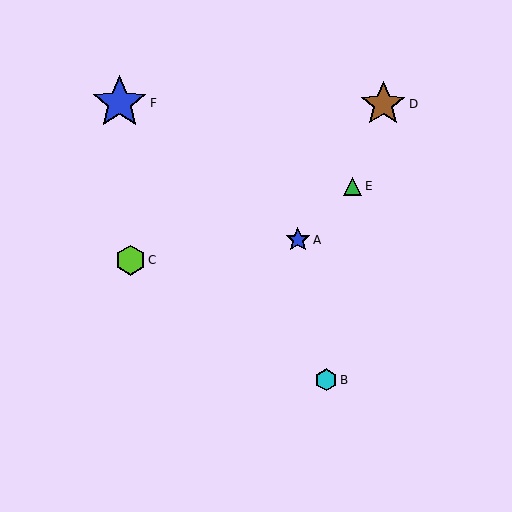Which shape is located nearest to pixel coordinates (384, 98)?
The brown star (labeled D) at (383, 104) is nearest to that location.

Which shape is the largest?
The blue star (labeled F) is the largest.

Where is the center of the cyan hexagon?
The center of the cyan hexagon is at (326, 380).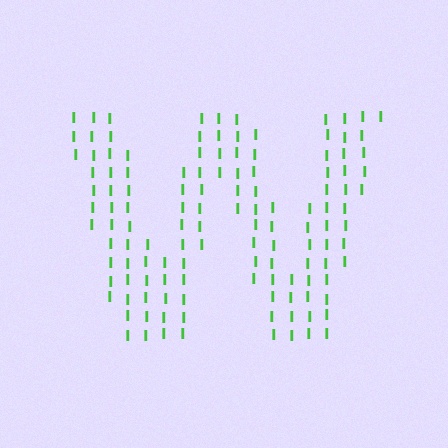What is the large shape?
The large shape is the letter W.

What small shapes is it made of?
It is made of small letter I's.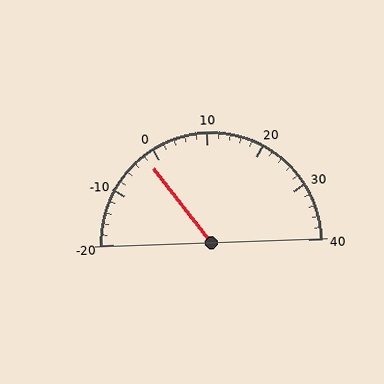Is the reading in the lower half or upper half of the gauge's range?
The reading is in the lower half of the range (-20 to 40).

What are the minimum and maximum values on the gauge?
The gauge ranges from -20 to 40.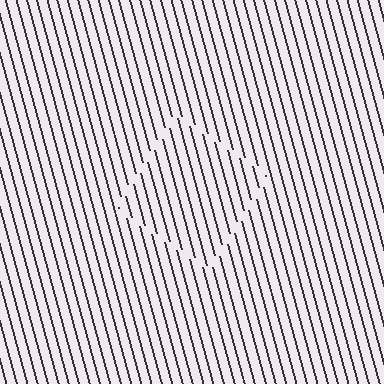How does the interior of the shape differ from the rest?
The interior of the shape contains the same grating, shifted by half a period — the contour is defined by the phase discontinuity where line-ends from the inner and outer gratings abut.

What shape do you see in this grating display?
An illusory square. The interior of the shape contains the same grating, shifted by half a period — the contour is defined by the phase discontinuity where line-ends from the inner and outer gratings abut.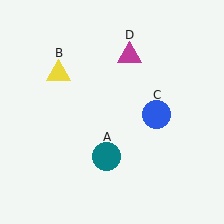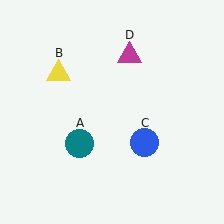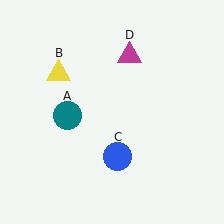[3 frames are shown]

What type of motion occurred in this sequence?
The teal circle (object A), blue circle (object C) rotated clockwise around the center of the scene.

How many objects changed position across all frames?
2 objects changed position: teal circle (object A), blue circle (object C).